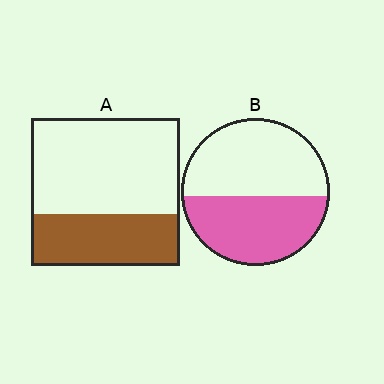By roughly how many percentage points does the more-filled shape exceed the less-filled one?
By roughly 10 percentage points (B over A).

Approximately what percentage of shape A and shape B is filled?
A is approximately 35% and B is approximately 45%.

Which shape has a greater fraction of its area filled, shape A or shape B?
Shape B.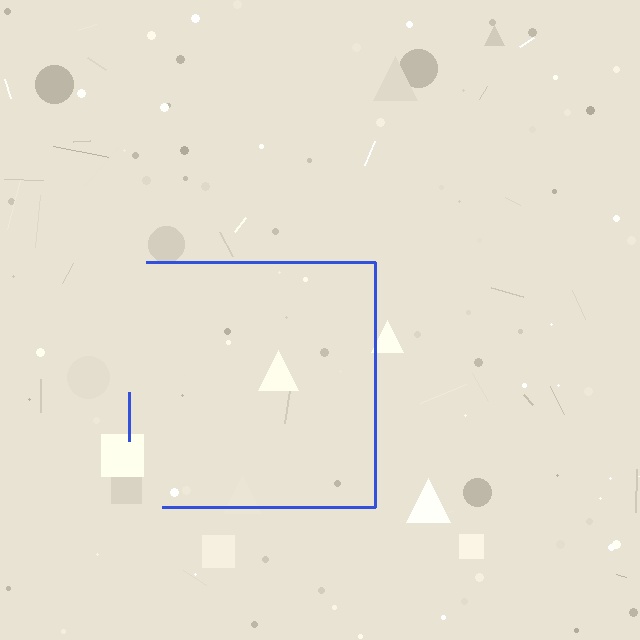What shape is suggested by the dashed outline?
The dashed outline suggests a square.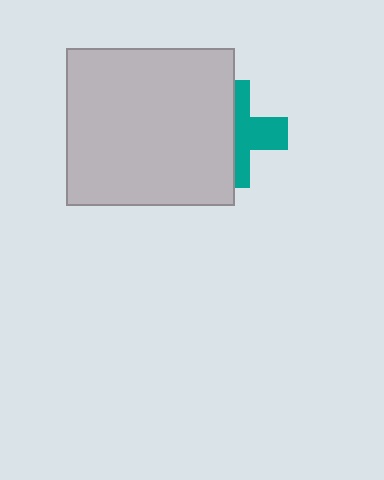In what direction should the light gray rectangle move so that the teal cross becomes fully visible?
The light gray rectangle should move left. That is the shortest direction to clear the overlap and leave the teal cross fully visible.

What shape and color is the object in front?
The object in front is a light gray rectangle.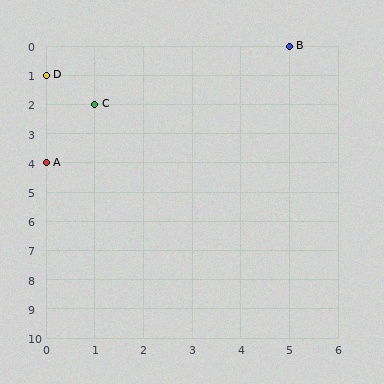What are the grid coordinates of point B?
Point B is at grid coordinates (5, 0).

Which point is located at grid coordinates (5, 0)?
Point B is at (5, 0).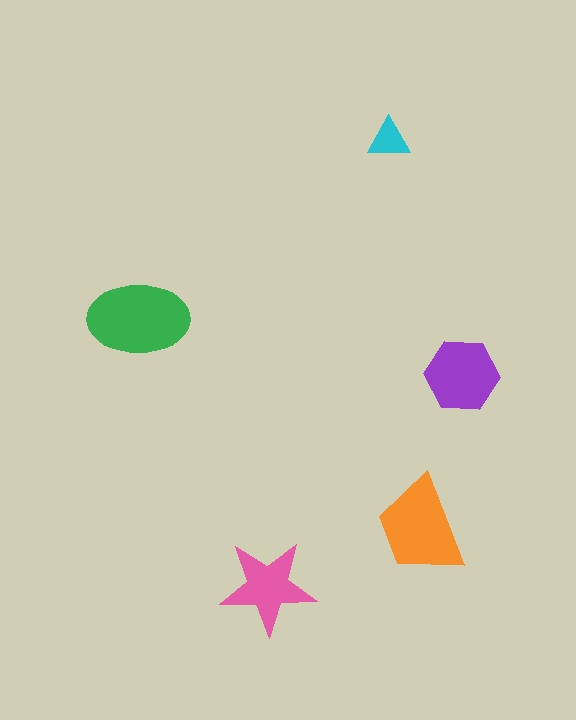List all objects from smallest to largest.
The cyan triangle, the pink star, the purple hexagon, the orange trapezoid, the green ellipse.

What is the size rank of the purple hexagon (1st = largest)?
3rd.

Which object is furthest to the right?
The purple hexagon is rightmost.